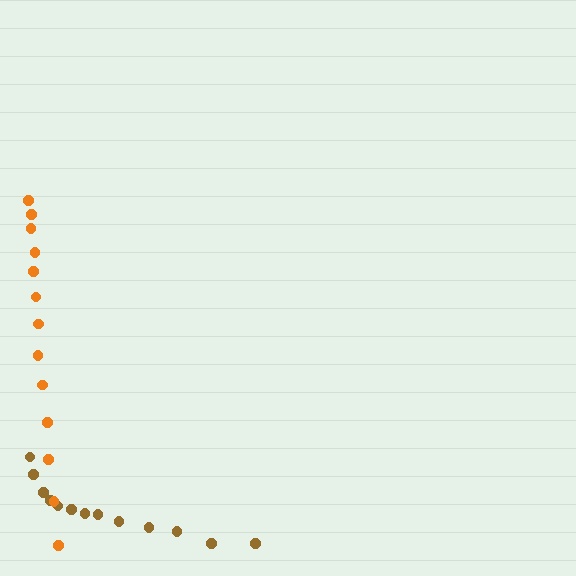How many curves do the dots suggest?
There are 2 distinct paths.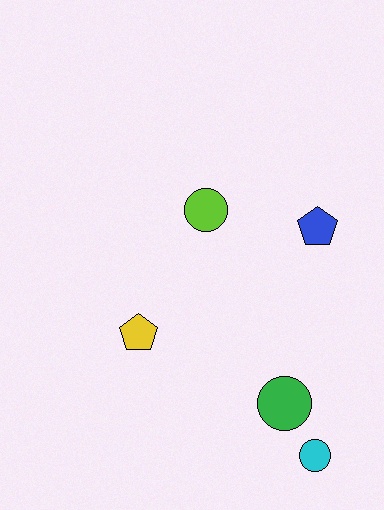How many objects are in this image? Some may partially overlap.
There are 5 objects.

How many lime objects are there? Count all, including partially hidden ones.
There is 1 lime object.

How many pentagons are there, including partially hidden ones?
There are 2 pentagons.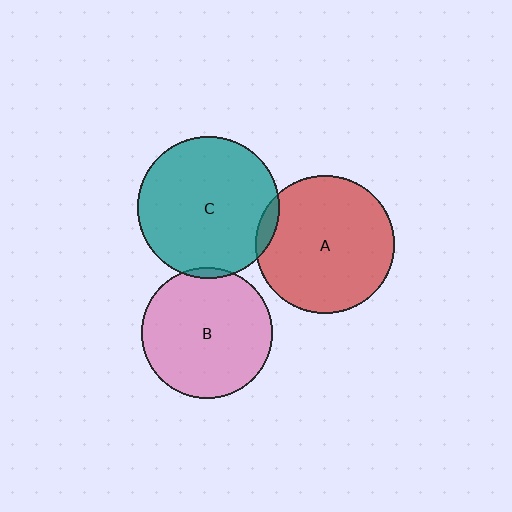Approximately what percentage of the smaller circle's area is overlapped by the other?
Approximately 5%.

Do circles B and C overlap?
Yes.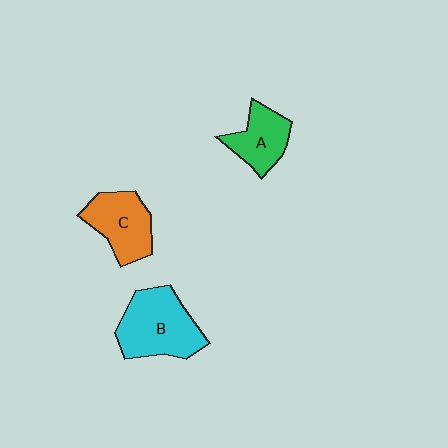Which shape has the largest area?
Shape B (cyan).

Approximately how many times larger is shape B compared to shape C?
Approximately 1.3 times.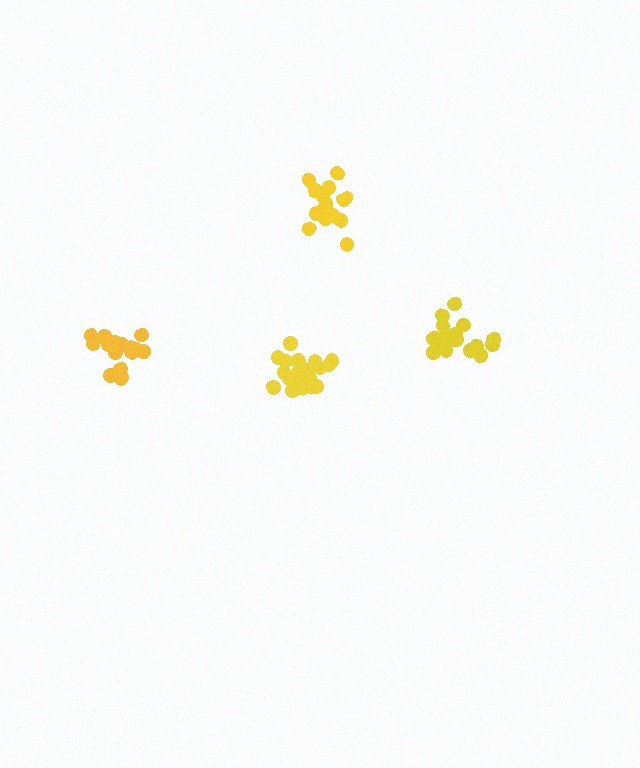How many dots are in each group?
Group 1: 17 dots, Group 2: 17 dots, Group 3: 15 dots, Group 4: 20 dots (69 total).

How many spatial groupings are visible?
There are 4 spatial groupings.